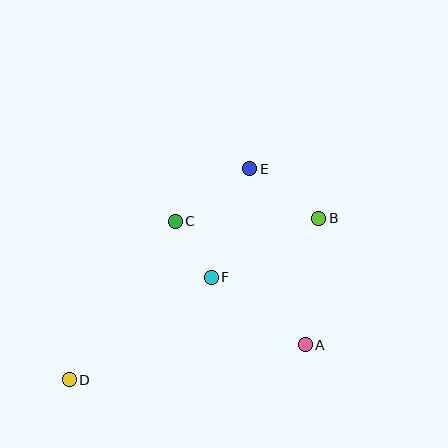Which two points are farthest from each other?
Points B and D are farthest from each other.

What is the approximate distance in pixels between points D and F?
The distance between D and F is approximately 176 pixels.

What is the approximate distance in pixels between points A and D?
The distance between A and D is approximately 239 pixels.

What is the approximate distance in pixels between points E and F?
The distance between E and F is approximately 115 pixels.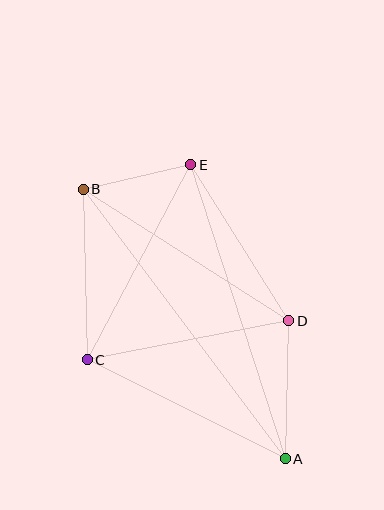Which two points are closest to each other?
Points B and E are closest to each other.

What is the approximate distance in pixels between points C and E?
The distance between C and E is approximately 221 pixels.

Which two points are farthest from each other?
Points A and B are farthest from each other.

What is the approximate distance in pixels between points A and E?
The distance between A and E is approximately 309 pixels.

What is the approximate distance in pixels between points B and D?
The distance between B and D is approximately 244 pixels.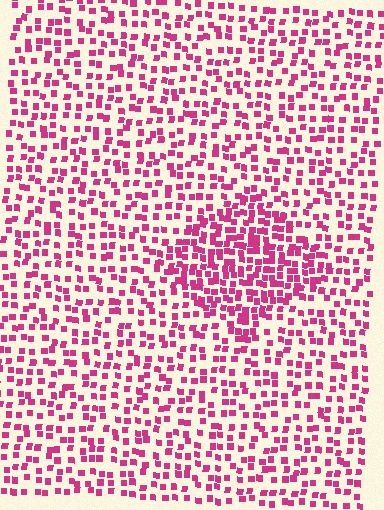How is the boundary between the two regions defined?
The boundary is defined by a change in element density (approximately 1.8x ratio). All elements are the same color, size, and shape.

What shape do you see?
I see a diamond.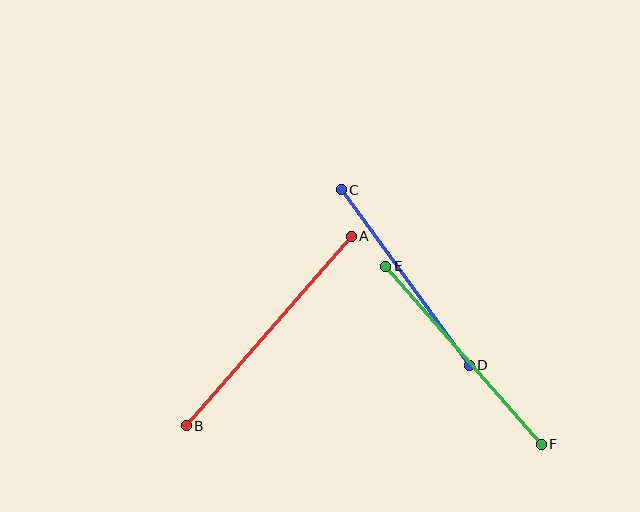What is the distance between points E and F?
The distance is approximately 236 pixels.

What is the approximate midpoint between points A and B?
The midpoint is at approximately (269, 331) pixels.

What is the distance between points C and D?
The distance is approximately 217 pixels.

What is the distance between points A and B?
The distance is approximately 251 pixels.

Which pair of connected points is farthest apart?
Points A and B are farthest apart.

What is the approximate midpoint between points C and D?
The midpoint is at approximately (405, 277) pixels.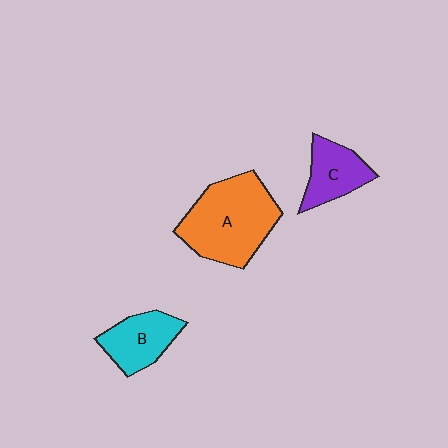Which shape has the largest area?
Shape A (orange).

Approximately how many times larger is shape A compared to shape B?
Approximately 1.9 times.